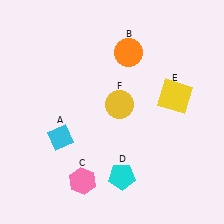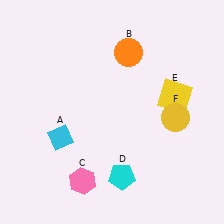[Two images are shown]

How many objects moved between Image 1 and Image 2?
1 object moved between the two images.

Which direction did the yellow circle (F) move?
The yellow circle (F) moved right.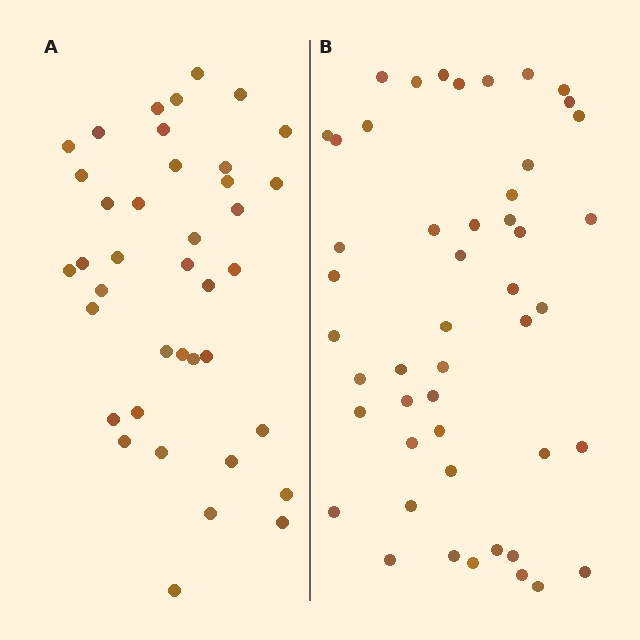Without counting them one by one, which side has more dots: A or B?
Region B (the right region) has more dots.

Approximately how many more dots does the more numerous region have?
Region B has roughly 8 or so more dots than region A.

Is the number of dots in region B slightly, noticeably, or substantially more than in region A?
Region B has only slightly more — the two regions are fairly close. The ratio is roughly 1.2 to 1.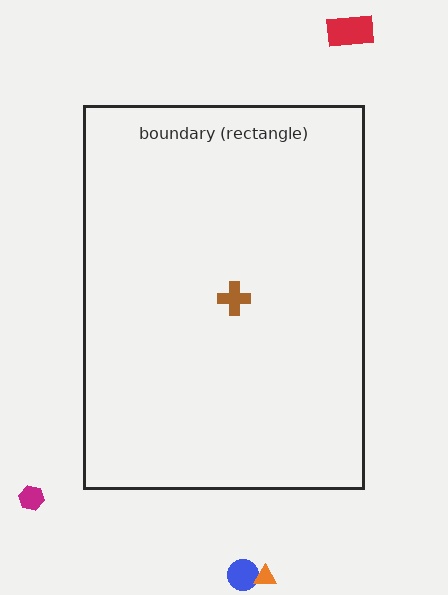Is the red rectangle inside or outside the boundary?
Outside.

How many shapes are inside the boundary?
1 inside, 4 outside.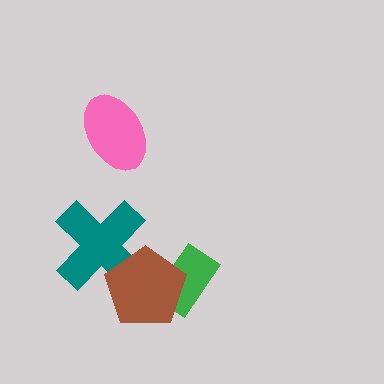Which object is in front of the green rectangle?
The brown pentagon is in front of the green rectangle.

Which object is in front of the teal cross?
The brown pentagon is in front of the teal cross.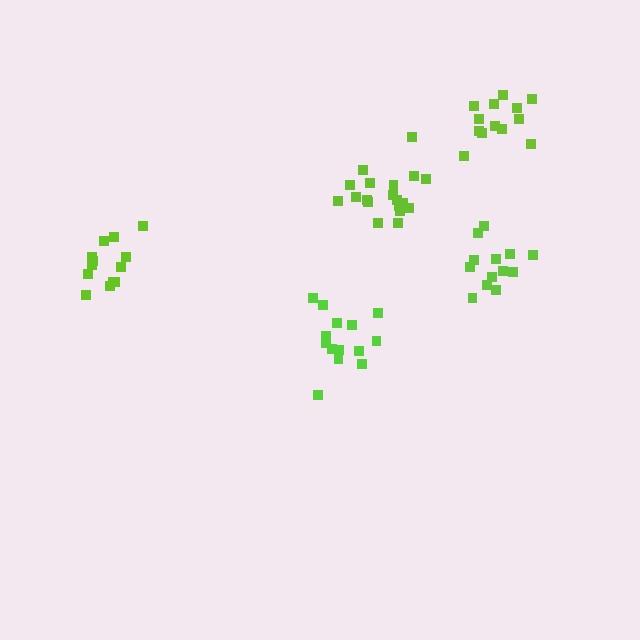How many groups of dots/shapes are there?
There are 5 groups.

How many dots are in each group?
Group 1: 13 dots, Group 2: 14 dots, Group 3: 19 dots, Group 4: 13 dots, Group 5: 13 dots (72 total).